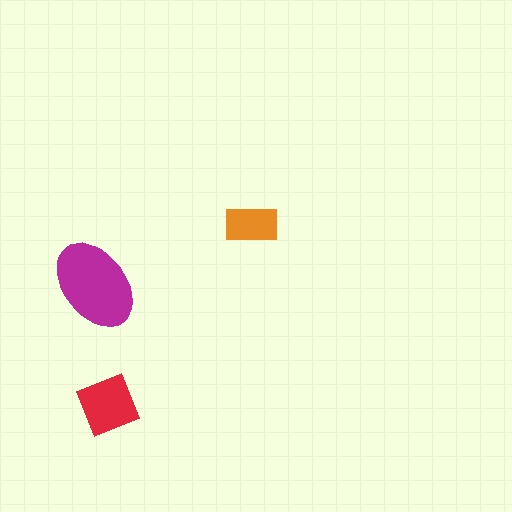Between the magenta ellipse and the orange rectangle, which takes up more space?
The magenta ellipse.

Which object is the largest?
The magenta ellipse.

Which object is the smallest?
The orange rectangle.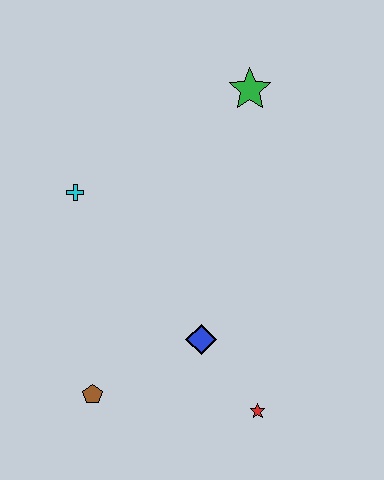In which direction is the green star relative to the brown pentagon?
The green star is above the brown pentagon.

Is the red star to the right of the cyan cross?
Yes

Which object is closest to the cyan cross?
The blue diamond is closest to the cyan cross.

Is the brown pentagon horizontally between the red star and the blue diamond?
No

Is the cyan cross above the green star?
No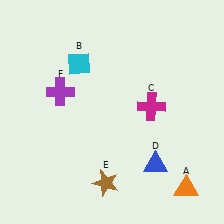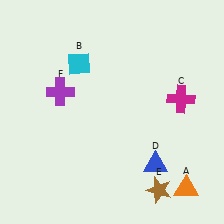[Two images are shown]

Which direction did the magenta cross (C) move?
The magenta cross (C) moved right.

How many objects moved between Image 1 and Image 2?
2 objects moved between the two images.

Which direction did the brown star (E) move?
The brown star (E) moved right.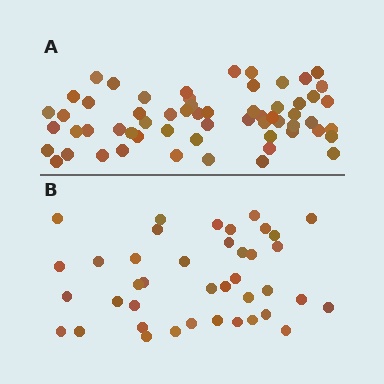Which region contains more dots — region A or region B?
Region A (the top region) has more dots.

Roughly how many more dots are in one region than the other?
Region A has approximately 20 more dots than region B.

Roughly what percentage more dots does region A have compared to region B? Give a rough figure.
About 50% more.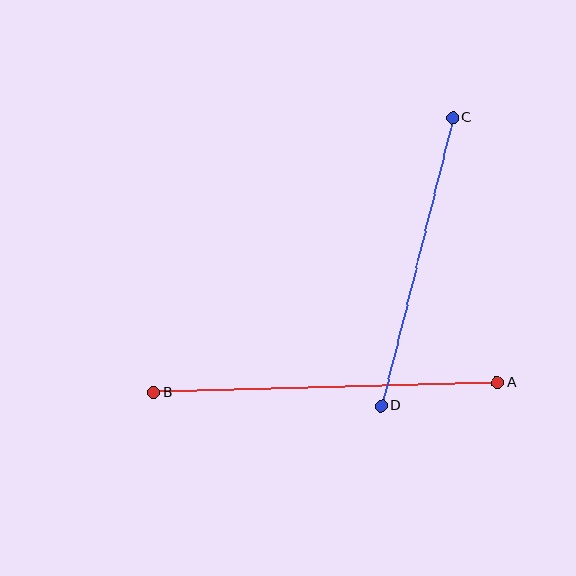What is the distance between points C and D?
The distance is approximately 297 pixels.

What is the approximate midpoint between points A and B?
The midpoint is at approximately (325, 387) pixels.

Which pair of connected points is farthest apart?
Points A and B are farthest apart.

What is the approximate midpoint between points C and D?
The midpoint is at approximately (417, 262) pixels.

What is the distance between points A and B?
The distance is approximately 344 pixels.